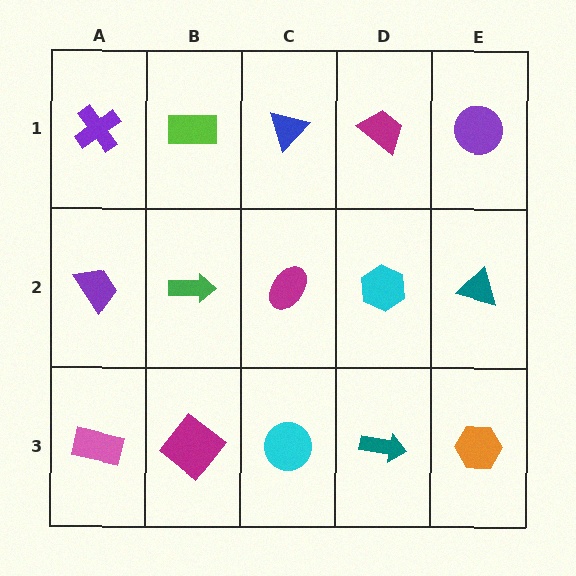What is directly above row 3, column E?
A teal triangle.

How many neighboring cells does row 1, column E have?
2.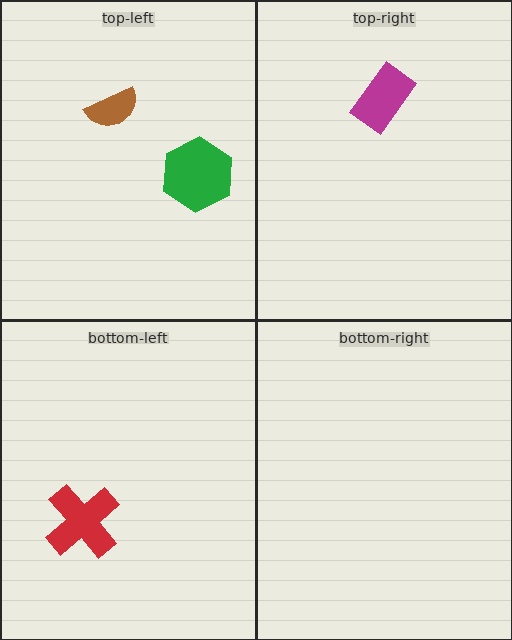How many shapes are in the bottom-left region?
1.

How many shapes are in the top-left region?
2.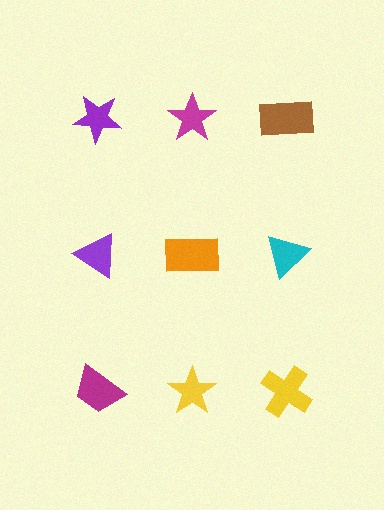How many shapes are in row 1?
3 shapes.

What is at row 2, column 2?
An orange rectangle.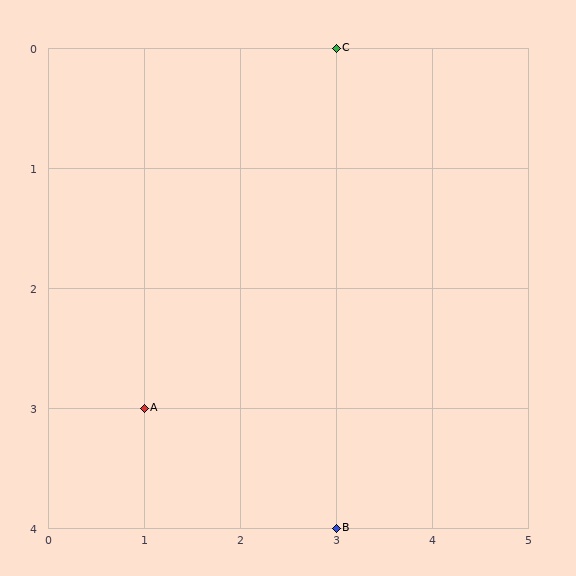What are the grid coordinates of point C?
Point C is at grid coordinates (3, 0).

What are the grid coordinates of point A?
Point A is at grid coordinates (1, 3).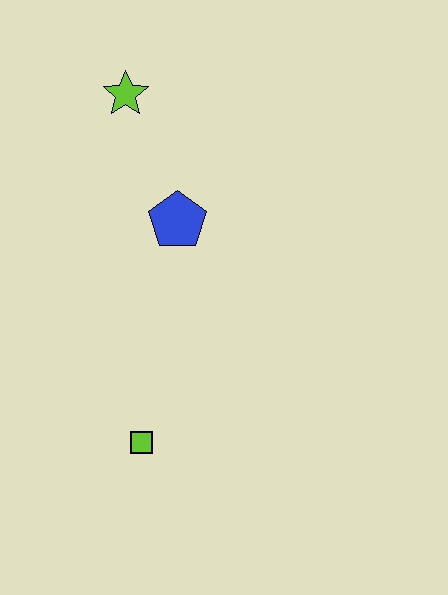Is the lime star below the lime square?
No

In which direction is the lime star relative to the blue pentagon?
The lime star is above the blue pentagon.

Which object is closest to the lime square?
The blue pentagon is closest to the lime square.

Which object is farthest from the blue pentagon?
The lime square is farthest from the blue pentagon.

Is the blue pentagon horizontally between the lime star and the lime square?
No